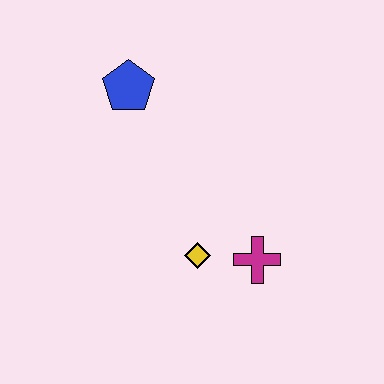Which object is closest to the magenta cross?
The yellow diamond is closest to the magenta cross.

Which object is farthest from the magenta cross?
The blue pentagon is farthest from the magenta cross.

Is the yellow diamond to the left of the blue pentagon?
No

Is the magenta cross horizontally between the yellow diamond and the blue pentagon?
No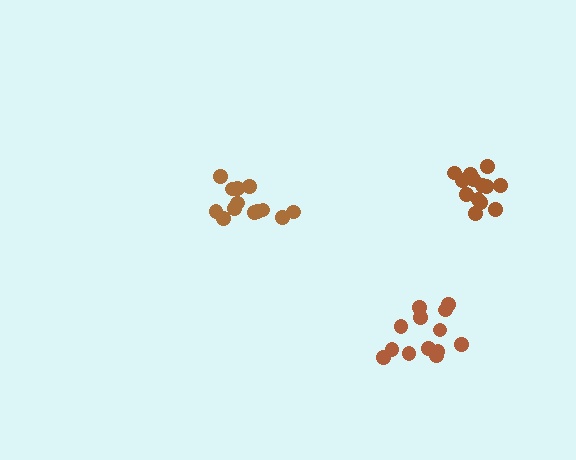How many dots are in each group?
Group 1: 13 dots, Group 2: 13 dots, Group 3: 13 dots (39 total).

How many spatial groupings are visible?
There are 3 spatial groupings.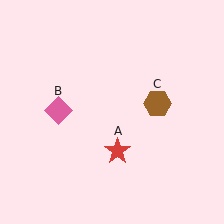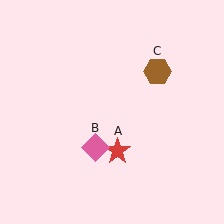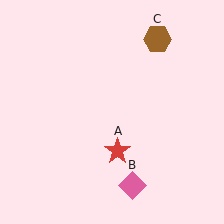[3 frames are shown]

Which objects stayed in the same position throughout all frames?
Red star (object A) remained stationary.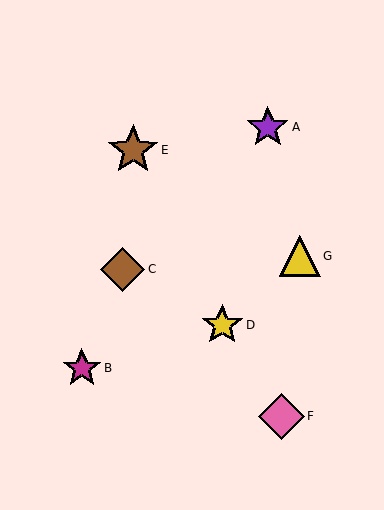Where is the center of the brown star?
The center of the brown star is at (133, 150).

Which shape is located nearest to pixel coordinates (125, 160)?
The brown star (labeled E) at (133, 150) is nearest to that location.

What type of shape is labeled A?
Shape A is a purple star.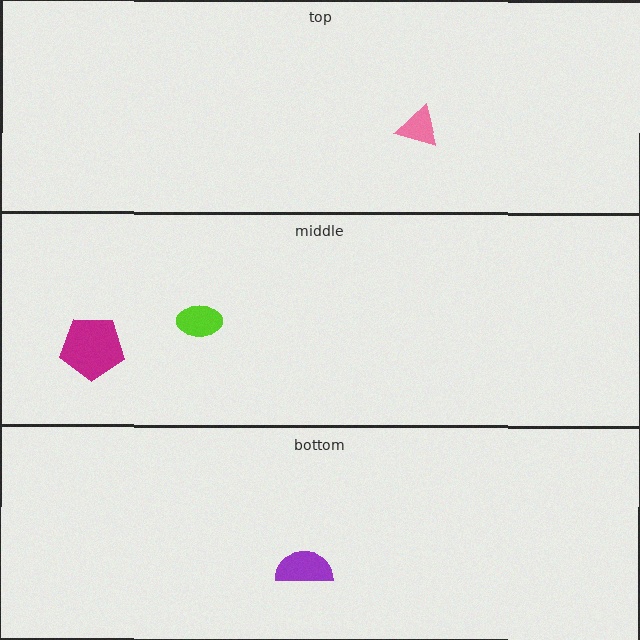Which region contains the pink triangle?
The top region.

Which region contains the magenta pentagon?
The middle region.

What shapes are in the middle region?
The lime ellipse, the magenta pentagon.